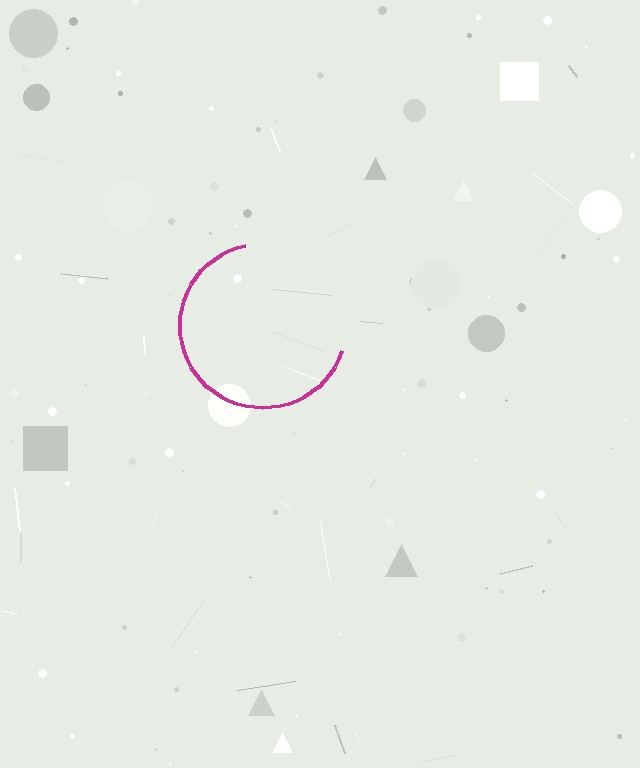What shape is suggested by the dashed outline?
The dashed outline suggests a circle.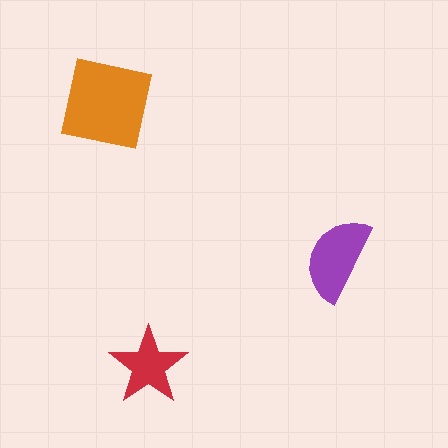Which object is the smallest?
The red star.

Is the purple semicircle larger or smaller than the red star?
Larger.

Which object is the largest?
The orange square.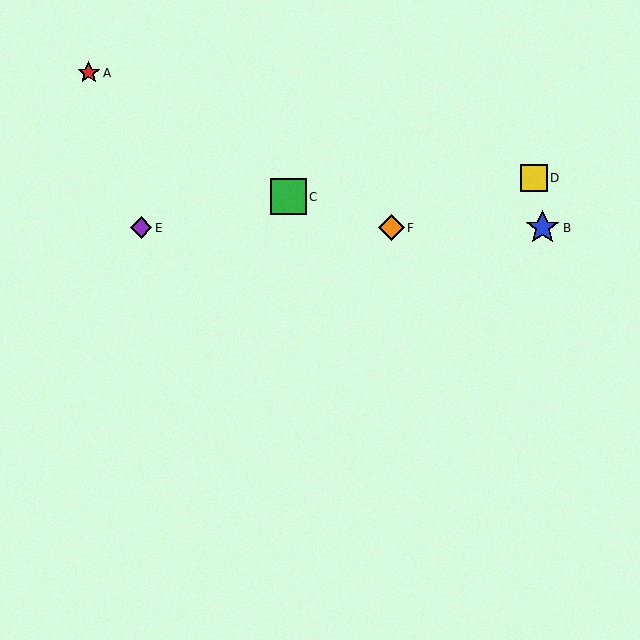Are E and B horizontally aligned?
Yes, both are at y≈228.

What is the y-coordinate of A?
Object A is at y≈73.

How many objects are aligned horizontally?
3 objects (B, E, F) are aligned horizontally.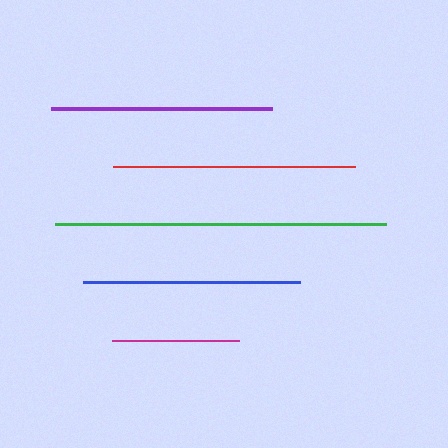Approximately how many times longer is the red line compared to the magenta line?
The red line is approximately 1.9 times the length of the magenta line.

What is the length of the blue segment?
The blue segment is approximately 218 pixels long.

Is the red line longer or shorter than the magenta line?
The red line is longer than the magenta line.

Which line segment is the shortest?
The magenta line is the shortest at approximately 127 pixels.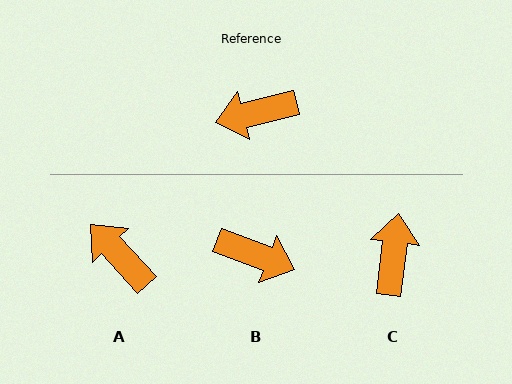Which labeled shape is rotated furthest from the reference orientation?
B, about 145 degrees away.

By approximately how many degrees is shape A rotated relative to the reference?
Approximately 61 degrees clockwise.